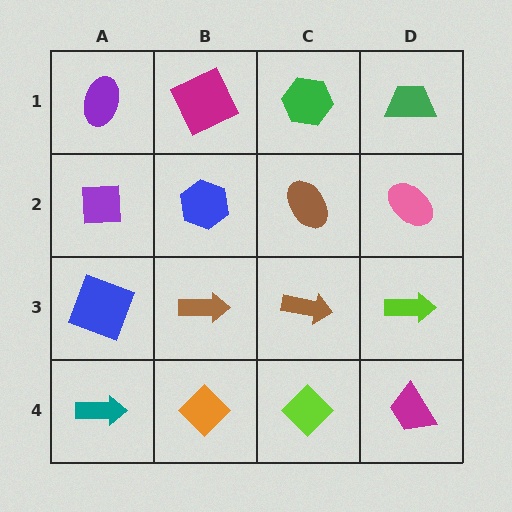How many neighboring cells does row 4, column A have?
2.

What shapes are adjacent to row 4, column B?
A brown arrow (row 3, column B), a teal arrow (row 4, column A), a lime diamond (row 4, column C).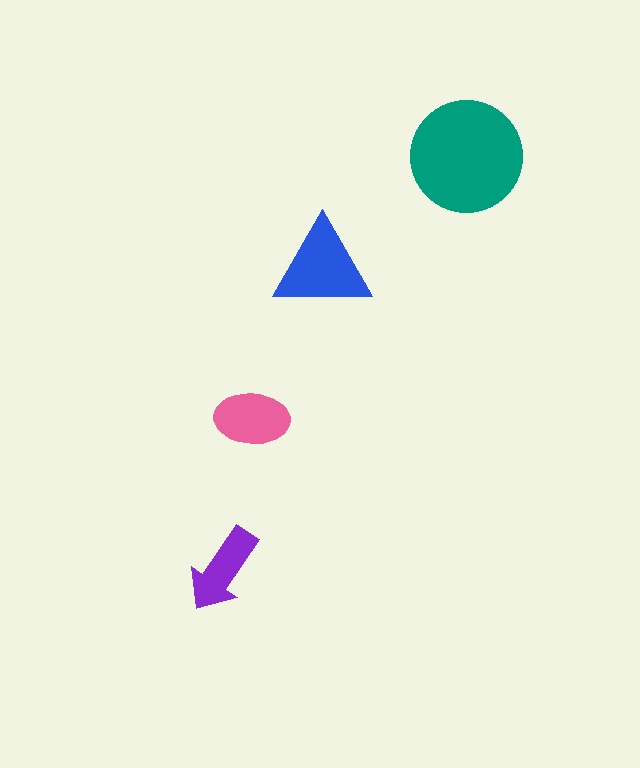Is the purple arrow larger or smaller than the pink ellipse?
Smaller.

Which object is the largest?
The teal circle.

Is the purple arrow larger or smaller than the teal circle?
Smaller.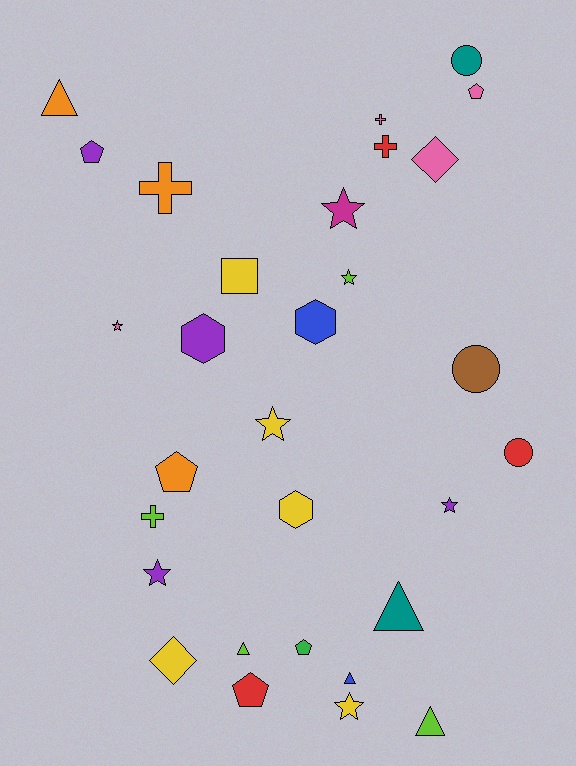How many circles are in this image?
There are 3 circles.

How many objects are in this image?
There are 30 objects.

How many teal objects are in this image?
There are 2 teal objects.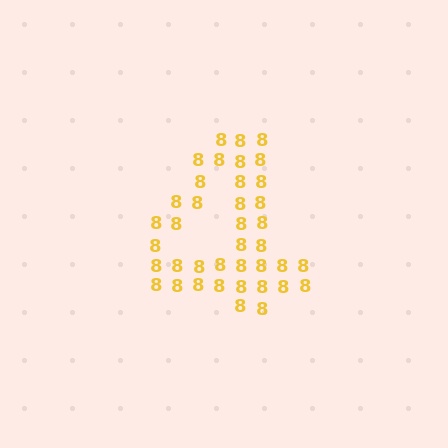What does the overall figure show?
The overall figure shows the digit 4.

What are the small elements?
The small elements are digit 8's.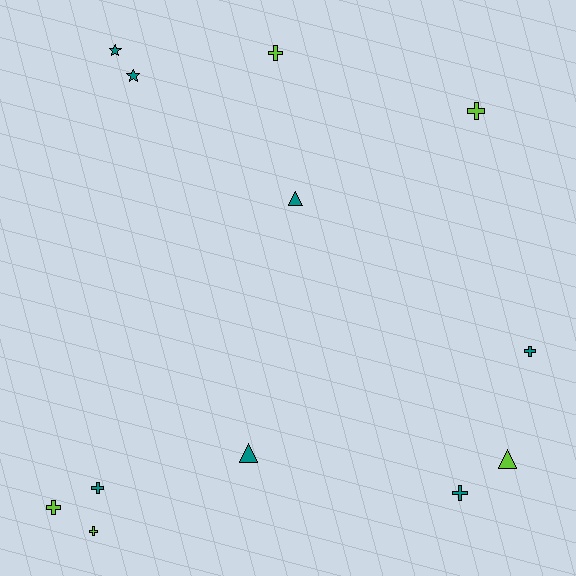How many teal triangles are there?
There are 2 teal triangles.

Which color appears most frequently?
Teal, with 7 objects.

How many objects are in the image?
There are 12 objects.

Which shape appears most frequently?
Cross, with 7 objects.